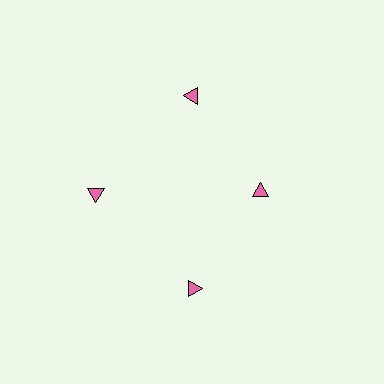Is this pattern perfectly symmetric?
No. The 4 pink triangles are arranged in a ring, but one element near the 3 o'clock position is pulled inward toward the center, breaking the 4-fold rotational symmetry.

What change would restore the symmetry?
The symmetry would be restored by moving it outward, back onto the ring so that all 4 triangles sit at equal angles and equal distance from the center.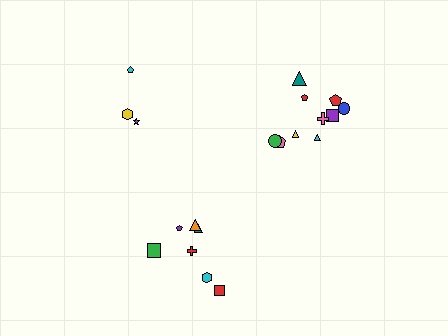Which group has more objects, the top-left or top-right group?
The top-right group.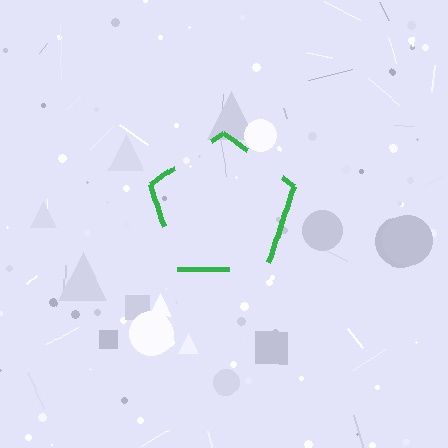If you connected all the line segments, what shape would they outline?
They would outline a pentagon.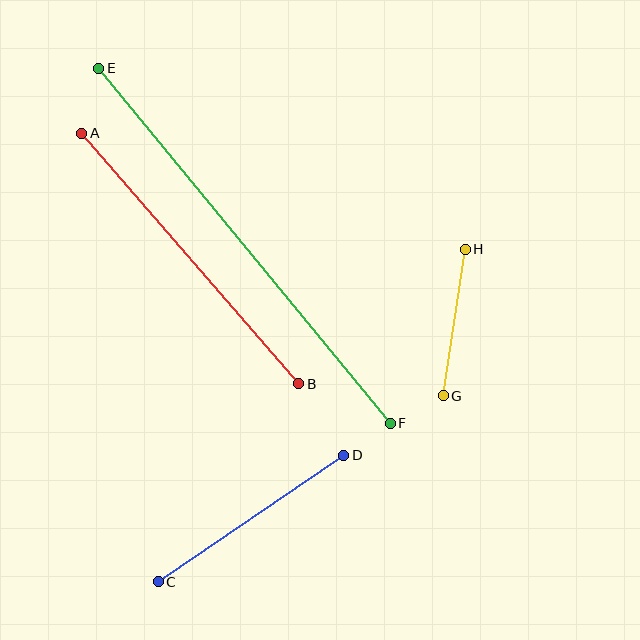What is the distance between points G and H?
The distance is approximately 148 pixels.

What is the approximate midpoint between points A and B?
The midpoint is at approximately (190, 259) pixels.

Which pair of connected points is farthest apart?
Points E and F are farthest apart.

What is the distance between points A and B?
The distance is approximately 332 pixels.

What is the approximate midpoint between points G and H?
The midpoint is at approximately (454, 322) pixels.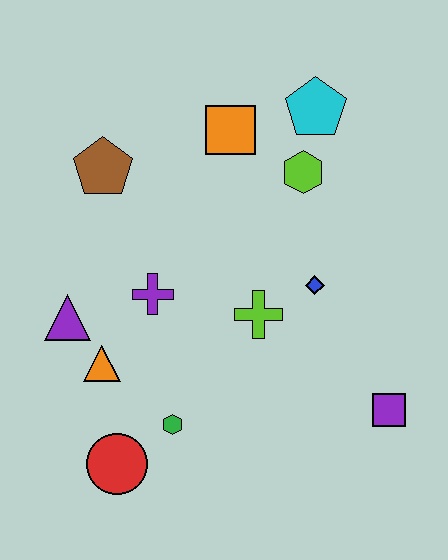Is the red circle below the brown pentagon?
Yes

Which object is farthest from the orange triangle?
The cyan pentagon is farthest from the orange triangle.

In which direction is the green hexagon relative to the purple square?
The green hexagon is to the left of the purple square.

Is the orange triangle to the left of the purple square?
Yes